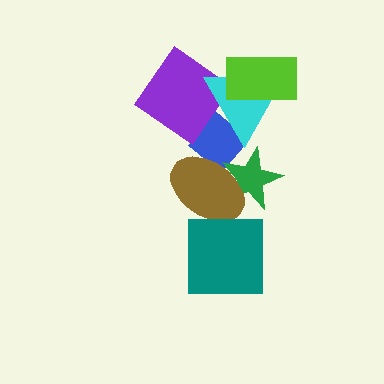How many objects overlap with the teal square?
1 object overlaps with the teal square.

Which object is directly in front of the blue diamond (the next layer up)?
The purple diamond is directly in front of the blue diamond.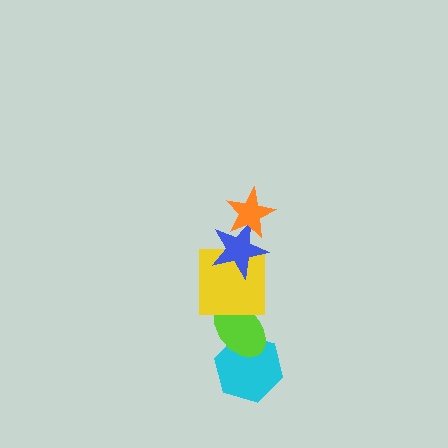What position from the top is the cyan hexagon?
The cyan hexagon is 5th from the top.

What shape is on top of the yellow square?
The blue star is on top of the yellow square.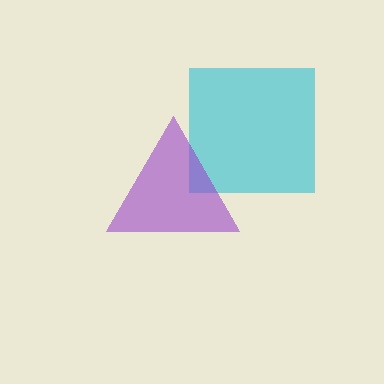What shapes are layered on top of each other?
The layered shapes are: a cyan square, a purple triangle.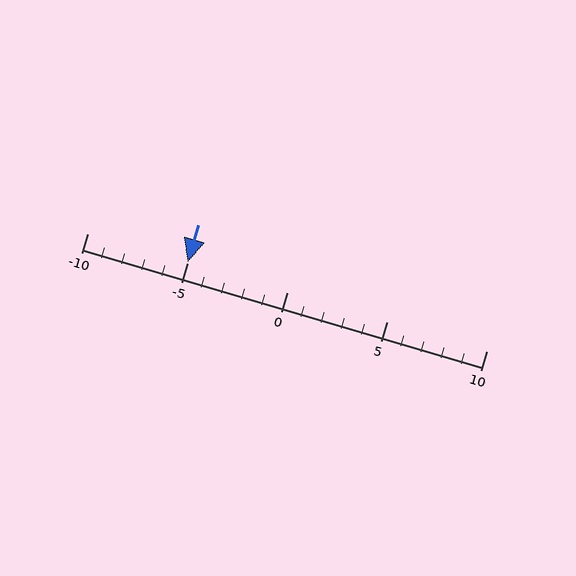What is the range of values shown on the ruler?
The ruler shows values from -10 to 10.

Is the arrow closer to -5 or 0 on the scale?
The arrow is closer to -5.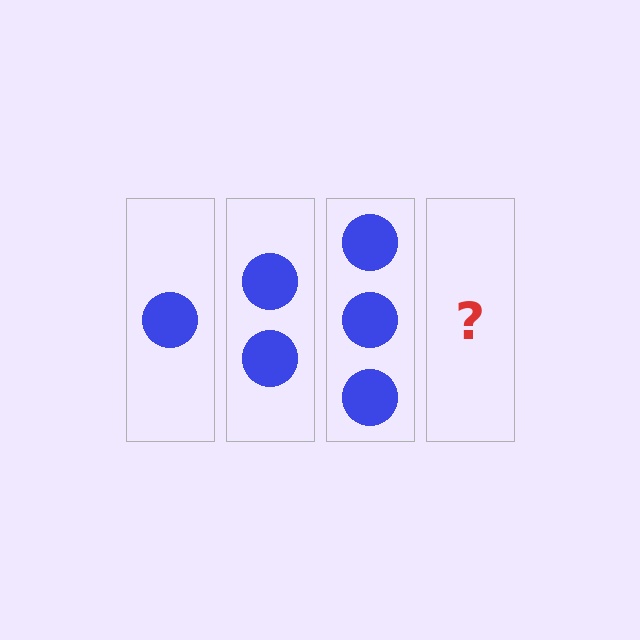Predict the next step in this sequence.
The next step is 4 circles.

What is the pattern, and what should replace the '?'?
The pattern is that each step adds one more circle. The '?' should be 4 circles.